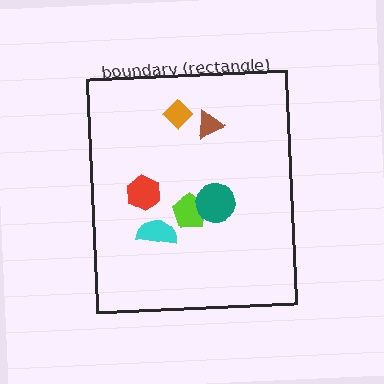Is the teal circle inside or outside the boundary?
Inside.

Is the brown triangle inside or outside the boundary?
Inside.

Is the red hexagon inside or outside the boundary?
Inside.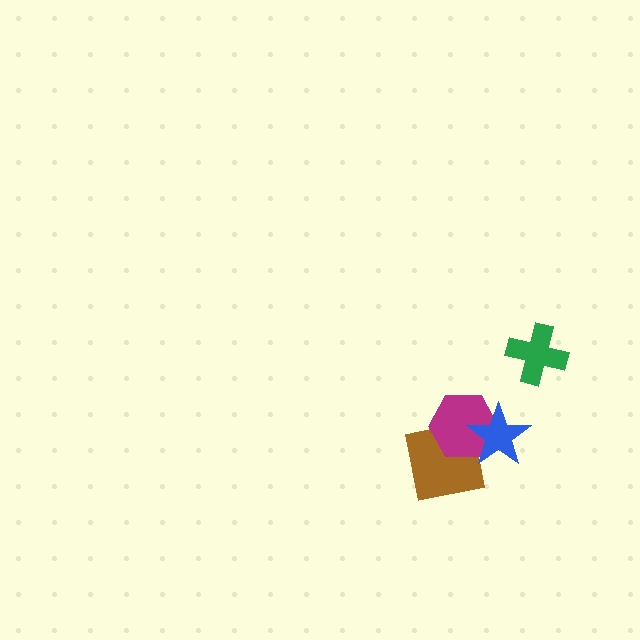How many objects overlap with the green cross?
0 objects overlap with the green cross.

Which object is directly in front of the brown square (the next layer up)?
The magenta hexagon is directly in front of the brown square.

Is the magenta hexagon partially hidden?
Yes, it is partially covered by another shape.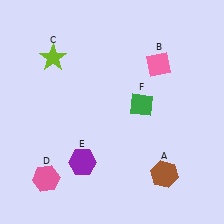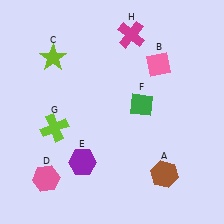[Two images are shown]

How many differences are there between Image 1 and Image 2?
There are 2 differences between the two images.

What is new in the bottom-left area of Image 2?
A lime cross (G) was added in the bottom-left area of Image 2.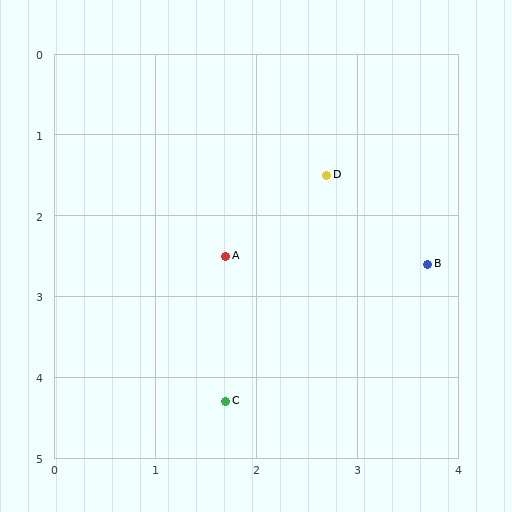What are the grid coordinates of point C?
Point C is at approximately (1.7, 4.3).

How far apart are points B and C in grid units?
Points B and C are about 2.6 grid units apart.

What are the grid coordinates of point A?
Point A is at approximately (1.7, 2.5).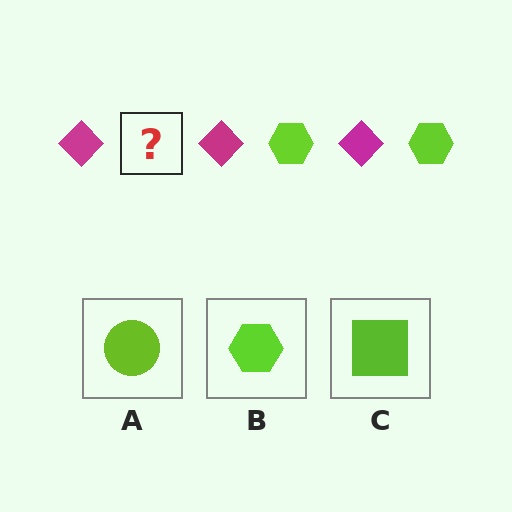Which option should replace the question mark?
Option B.